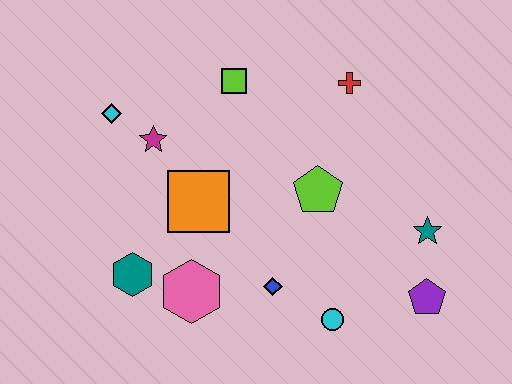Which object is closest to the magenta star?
The cyan diamond is closest to the magenta star.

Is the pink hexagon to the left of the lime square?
Yes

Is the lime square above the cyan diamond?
Yes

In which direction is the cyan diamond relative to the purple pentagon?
The cyan diamond is to the left of the purple pentagon.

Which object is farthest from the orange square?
The purple pentagon is farthest from the orange square.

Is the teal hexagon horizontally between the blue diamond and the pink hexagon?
No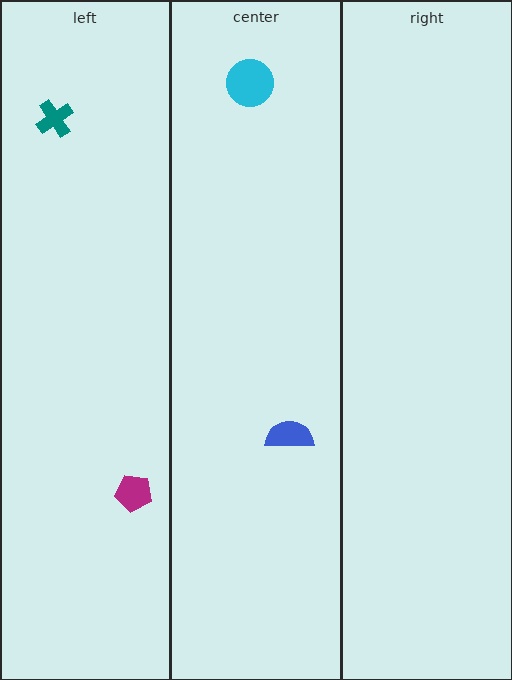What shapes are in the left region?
The magenta pentagon, the teal cross.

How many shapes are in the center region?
2.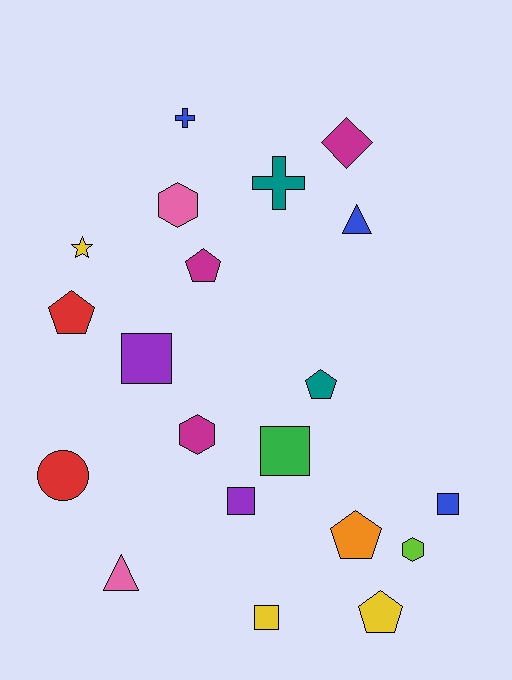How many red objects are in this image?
There are 2 red objects.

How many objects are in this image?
There are 20 objects.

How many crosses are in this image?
There are 2 crosses.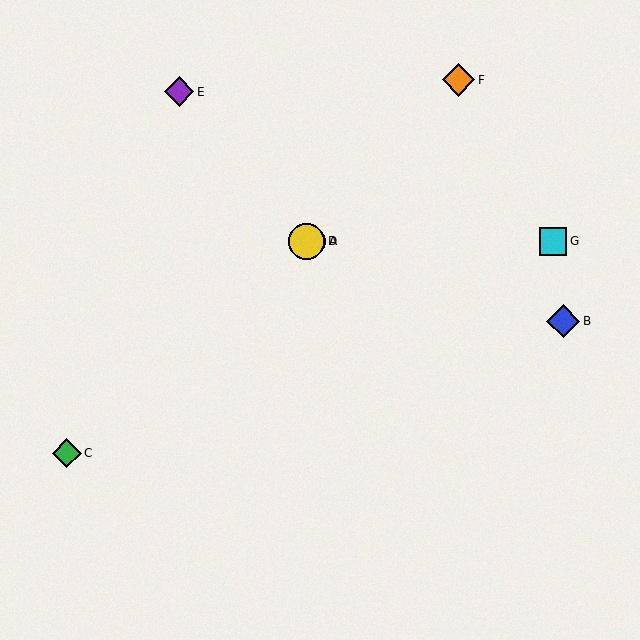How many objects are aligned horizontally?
3 objects (A, D, G) are aligned horizontally.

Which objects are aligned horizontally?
Objects A, D, G are aligned horizontally.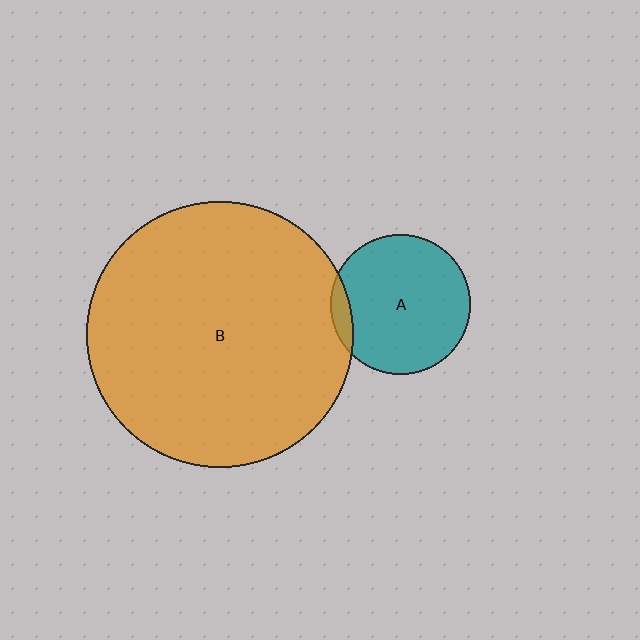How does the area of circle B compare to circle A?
Approximately 3.6 times.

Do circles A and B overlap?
Yes.